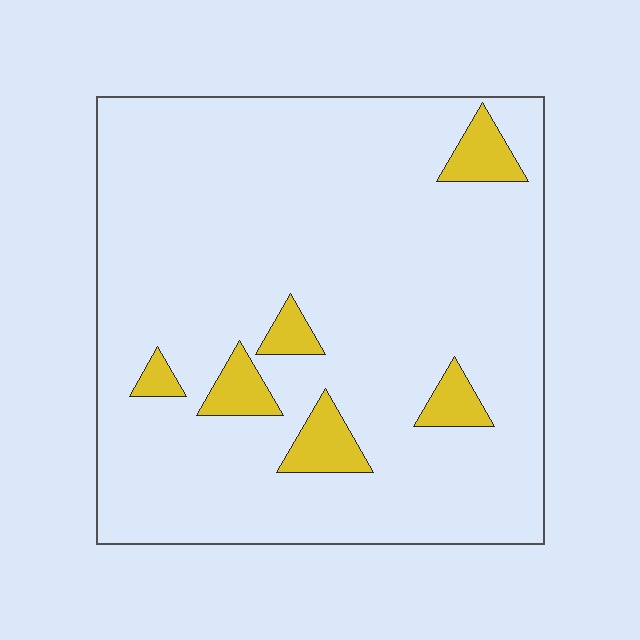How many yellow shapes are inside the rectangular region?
6.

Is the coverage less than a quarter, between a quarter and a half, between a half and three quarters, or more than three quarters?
Less than a quarter.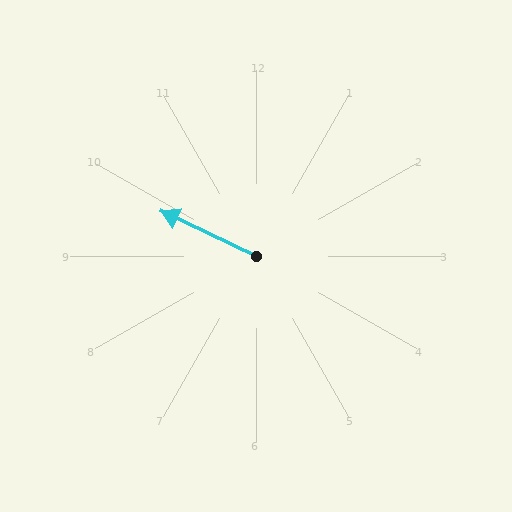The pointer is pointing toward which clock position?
Roughly 10 o'clock.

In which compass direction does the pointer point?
Northwest.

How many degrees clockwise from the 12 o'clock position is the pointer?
Approximately 295 degrees.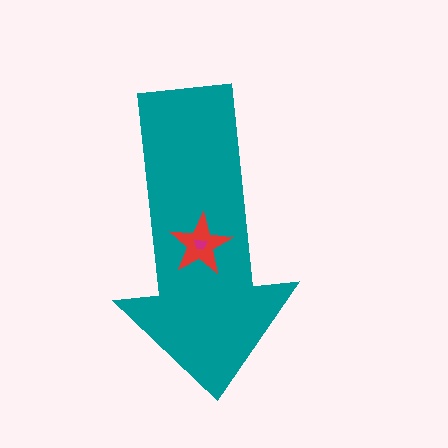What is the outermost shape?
The teal arrow.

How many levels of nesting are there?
3.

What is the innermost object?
The magenta trapezoid.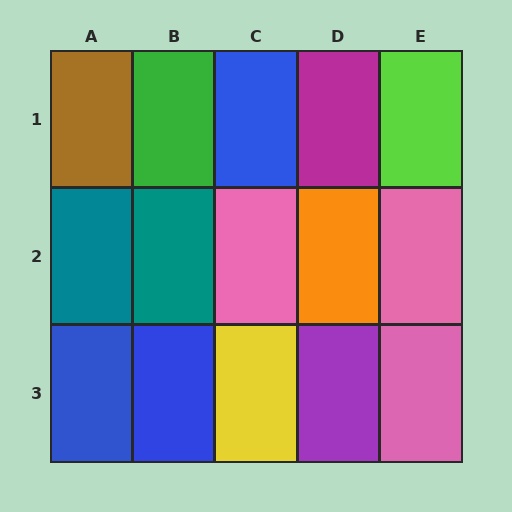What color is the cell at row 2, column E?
Pink.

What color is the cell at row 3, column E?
Pink.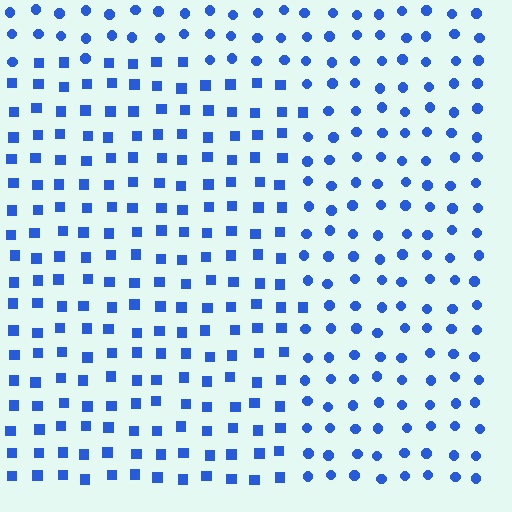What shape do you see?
I see a rectangle.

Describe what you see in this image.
The image is filled with small blue elements arranged in a uniform grid. A rectangle-shaped region contains squares, while the surrounding area contains circles. The boundary is defined purely by the change in element shape.